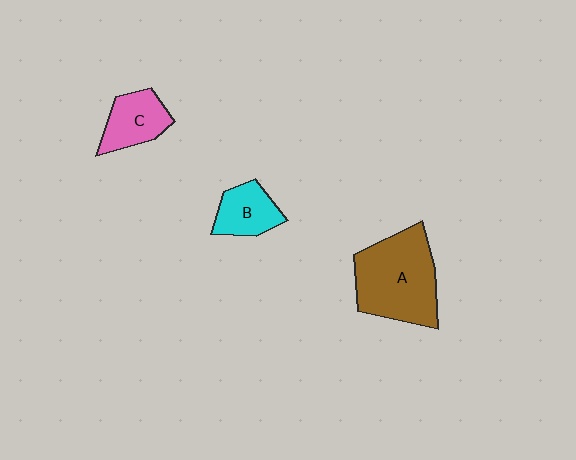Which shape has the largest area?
Shape A (brown).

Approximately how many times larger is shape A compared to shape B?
Approximately 2.3 times.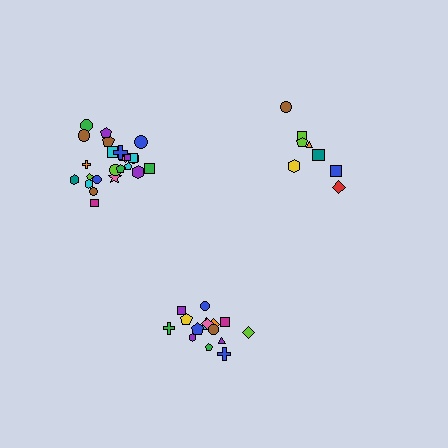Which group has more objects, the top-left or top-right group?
The top-left group.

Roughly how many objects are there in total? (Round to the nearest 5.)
Roughly 50 objects in total.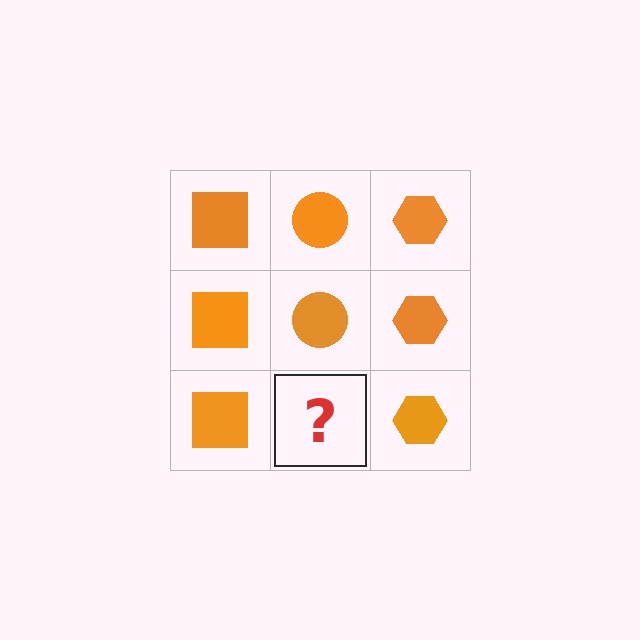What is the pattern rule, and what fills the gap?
The rule is that each column has a consistent shape. The gap should be filled with an orange circle.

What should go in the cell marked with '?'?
The missing cell should contain an orange circle.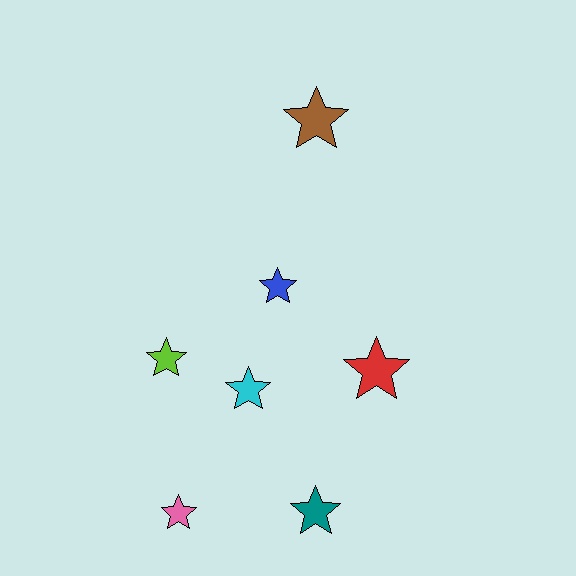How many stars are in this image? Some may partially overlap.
There are 7 stars.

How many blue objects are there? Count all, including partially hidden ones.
There is 1 blue object.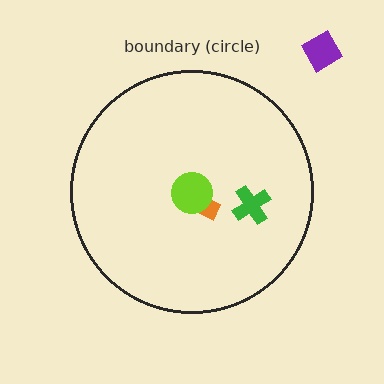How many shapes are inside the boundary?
3 inside, 1 outside.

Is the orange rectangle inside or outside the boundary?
Inside.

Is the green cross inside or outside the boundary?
Inside.